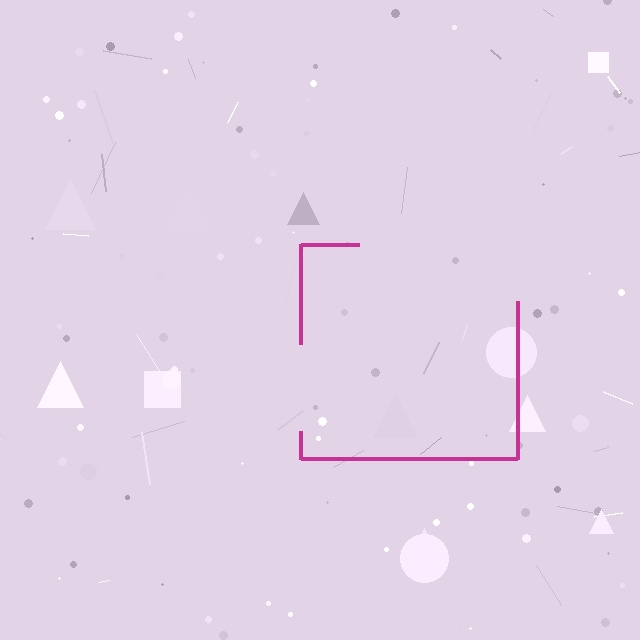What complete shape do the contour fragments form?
The contour fragments form a square.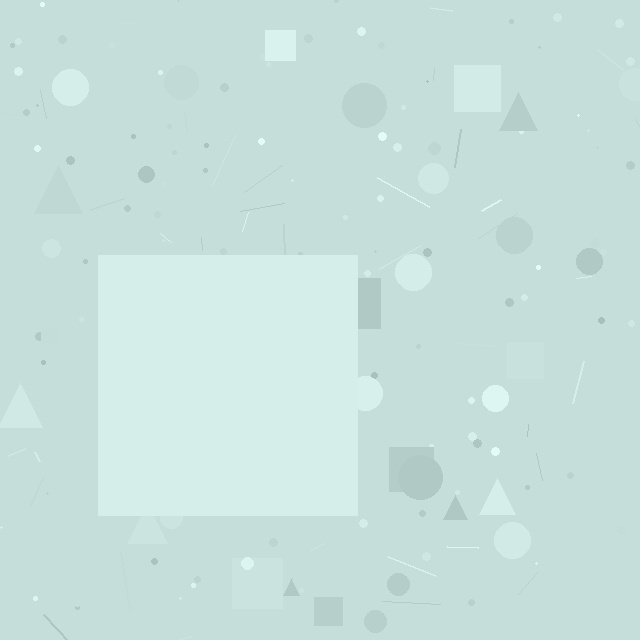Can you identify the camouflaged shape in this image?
The camouflaged shape is a square.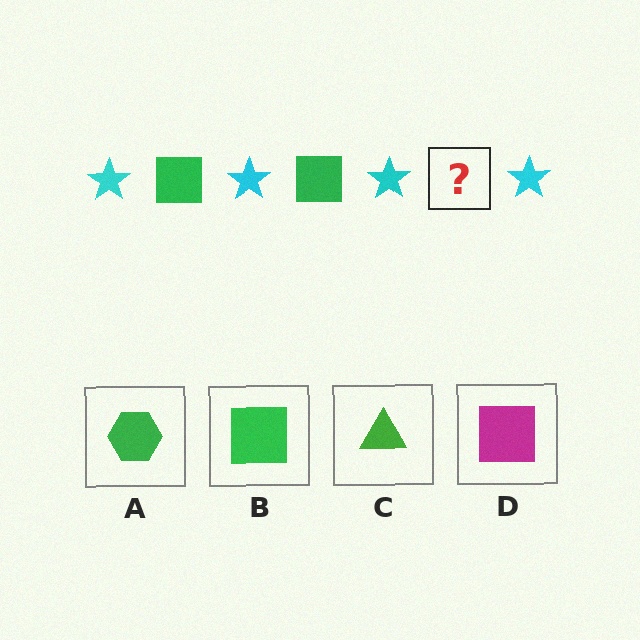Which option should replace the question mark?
Option B.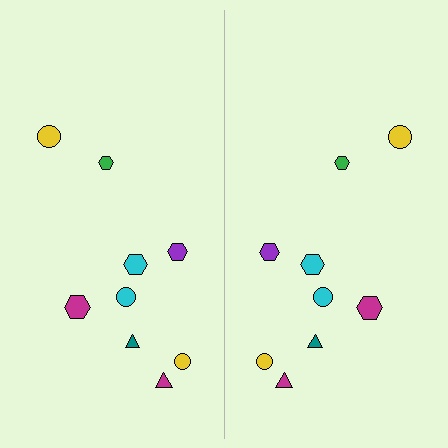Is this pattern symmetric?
Yes, this pattern has bilateral (reflection) symmetry.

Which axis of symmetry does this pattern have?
The pattern has a vertical axis of symmetry running through the center of the image.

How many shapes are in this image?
There are 18 shapes in this image.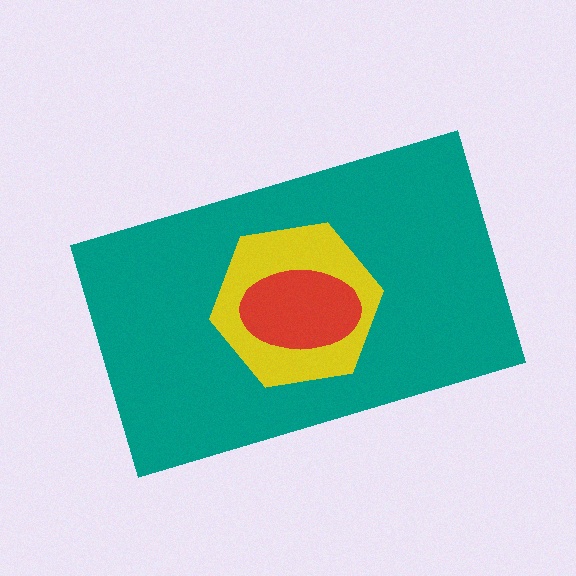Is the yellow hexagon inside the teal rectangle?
Yes.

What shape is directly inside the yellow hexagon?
The red ellipse.